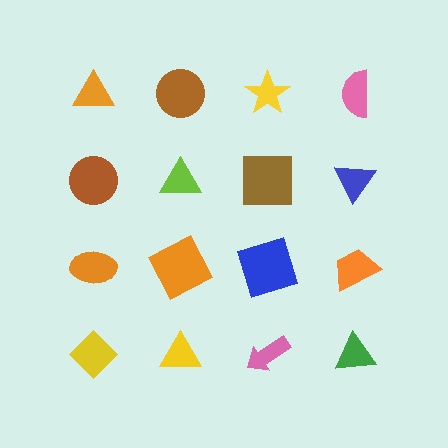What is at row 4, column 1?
A yellow diamond.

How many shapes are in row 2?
4 shapes.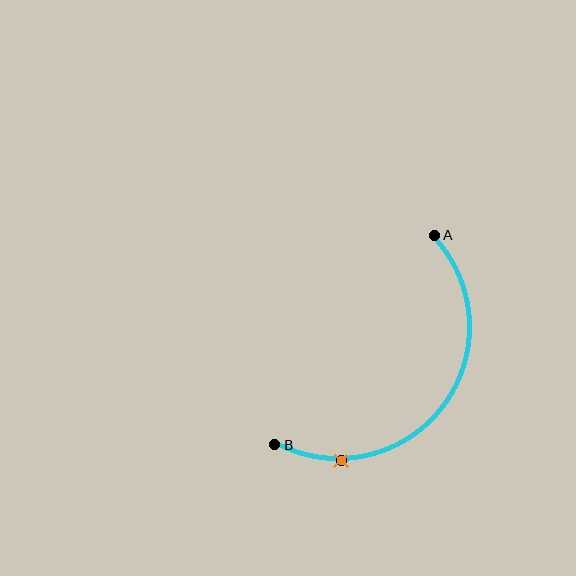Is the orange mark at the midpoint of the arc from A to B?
No. The orange mark lies on the arc but is closer to endpoint B. The arc midpoint would be at the point on the curve equidistant along the arc from both A and B.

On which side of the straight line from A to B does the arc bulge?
The arc bulges below and to the right of the straight line connecting A and B.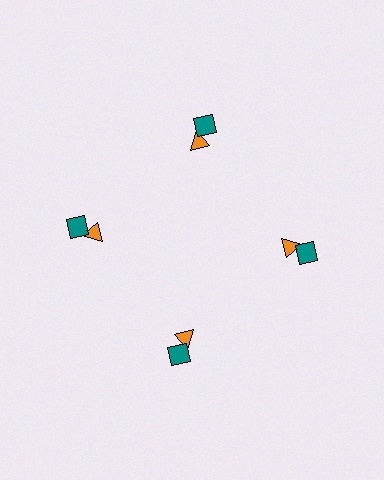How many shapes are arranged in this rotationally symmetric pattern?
There are 8 shapes, arranged in 4 groups of 2.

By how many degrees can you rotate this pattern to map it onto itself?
The pattern maps onto itself every 90 degrees of rotation.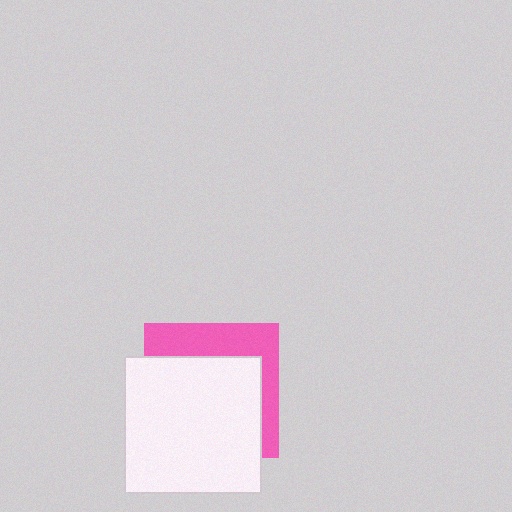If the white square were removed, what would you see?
You would see the complete pink square.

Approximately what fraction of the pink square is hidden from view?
Roughly 66% of the pink square is hidden behind the white square.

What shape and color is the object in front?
The object in front is a white square.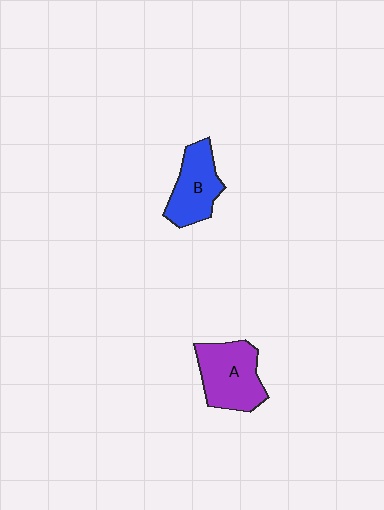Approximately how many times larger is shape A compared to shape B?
Approximately 1.2 times.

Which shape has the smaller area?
Shape B (blue).